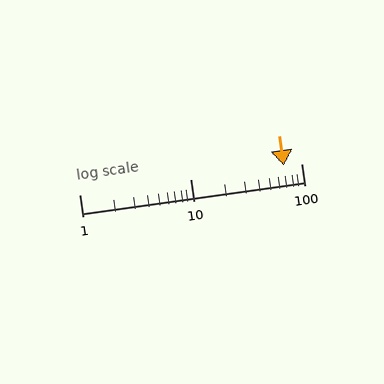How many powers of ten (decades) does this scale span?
The scale spans 2 decades, from 1 to 100.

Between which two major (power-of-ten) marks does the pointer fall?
The pointer is between 10 and 100.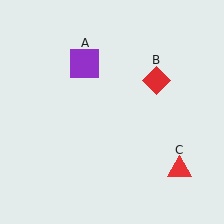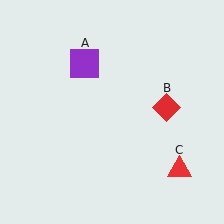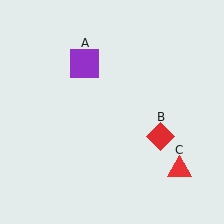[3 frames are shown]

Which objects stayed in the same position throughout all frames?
Purple square (object A) and red triangle (object C) remained stationary.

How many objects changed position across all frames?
1 object changed position: red diamond (object B).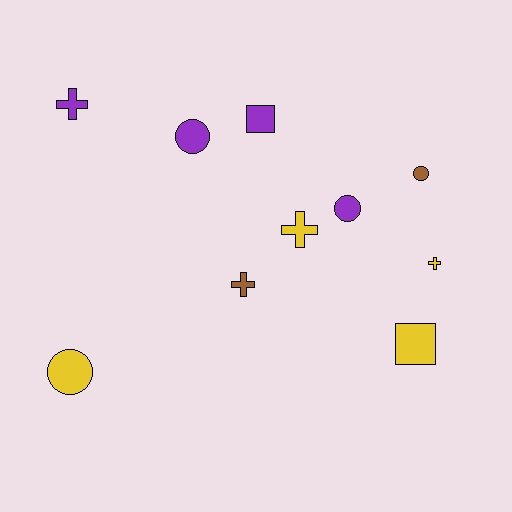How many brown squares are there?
There are no brown squares.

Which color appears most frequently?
Yellow, with 4 objects.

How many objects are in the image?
There are 10 objects.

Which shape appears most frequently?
Cross, with 4 objects.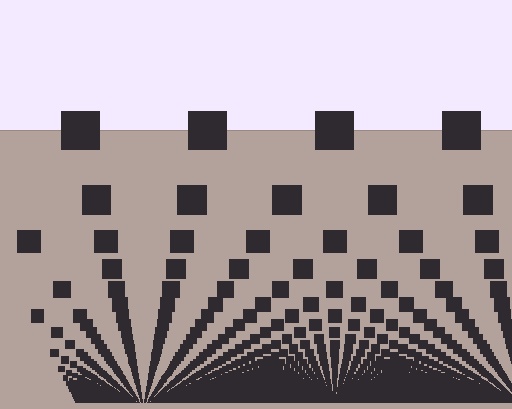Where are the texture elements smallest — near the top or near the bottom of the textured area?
Near the bottom.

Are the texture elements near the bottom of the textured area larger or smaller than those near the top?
Smaller. The gradient is inverted — elements near the bottom are smaller and denser.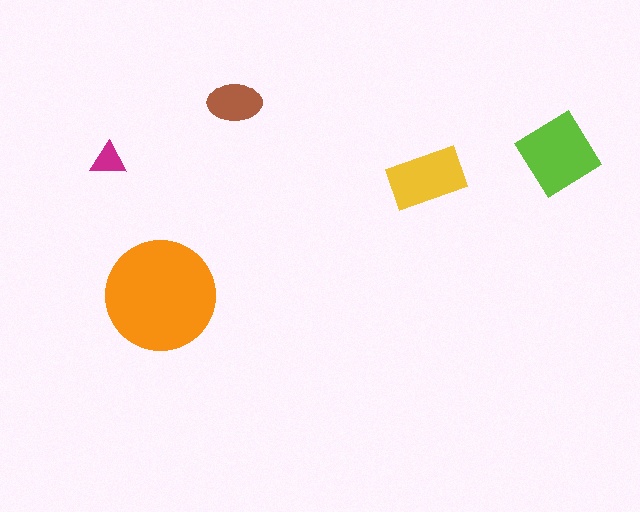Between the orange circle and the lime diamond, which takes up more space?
The orange circle.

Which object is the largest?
The orange circle.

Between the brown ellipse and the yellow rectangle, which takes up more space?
The yellow rectangle.